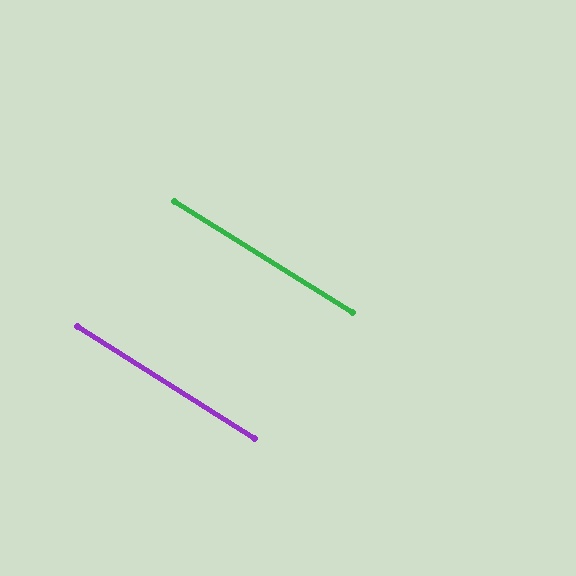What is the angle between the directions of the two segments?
Approximately 0 degrees.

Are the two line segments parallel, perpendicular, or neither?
Parallel — their directions differ by only 0.0°.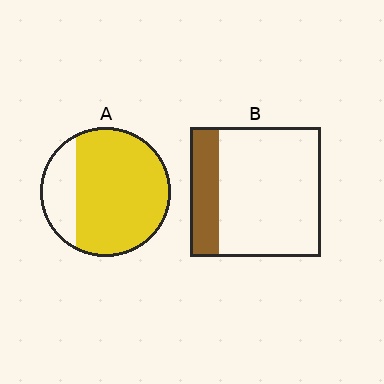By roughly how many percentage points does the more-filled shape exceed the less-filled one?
By roughly 55 percentage points (A over B).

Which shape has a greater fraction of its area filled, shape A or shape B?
Shape A.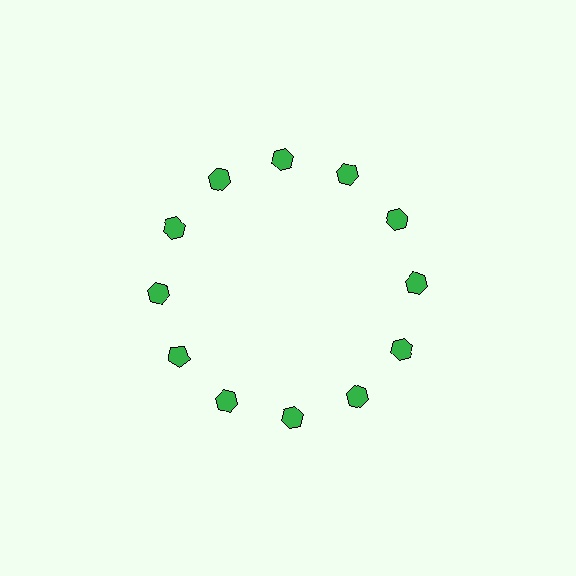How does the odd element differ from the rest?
It has a different shape: pentagon instead of hexagon.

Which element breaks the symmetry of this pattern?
The green pentagon at roughly the 8 o'clock position breaks the symmetry. All other shapes are green hexagons.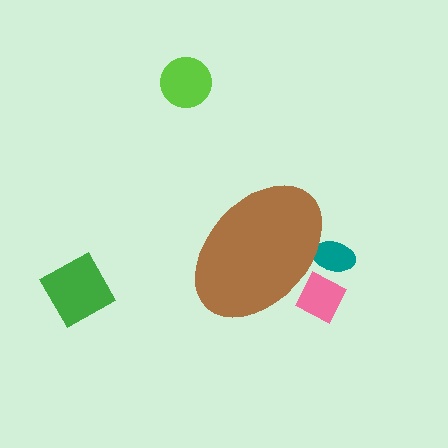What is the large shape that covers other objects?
A brown ellipse.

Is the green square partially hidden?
No, the green square is fully visible.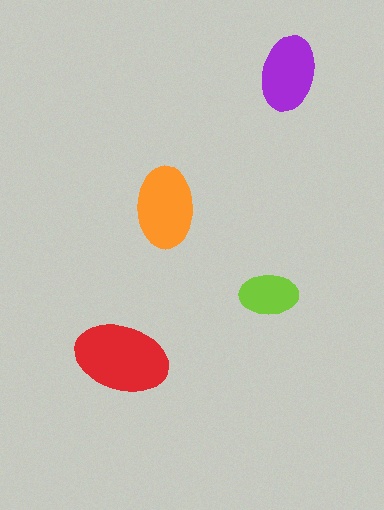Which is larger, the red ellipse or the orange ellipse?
The red one.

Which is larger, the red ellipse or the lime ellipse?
The red one.